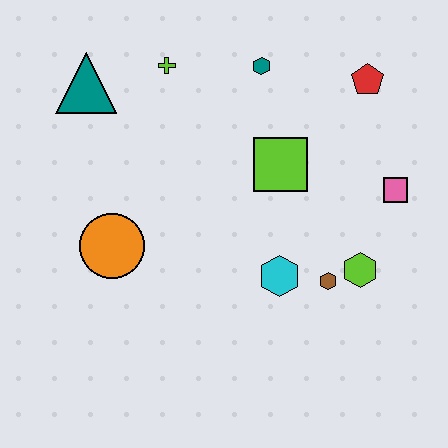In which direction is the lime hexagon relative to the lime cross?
The lime hexagon is below the lime cross.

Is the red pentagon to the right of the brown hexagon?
Yes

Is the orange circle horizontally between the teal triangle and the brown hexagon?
Yes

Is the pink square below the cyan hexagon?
No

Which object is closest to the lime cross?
The teal triangle is closest to the lime cross.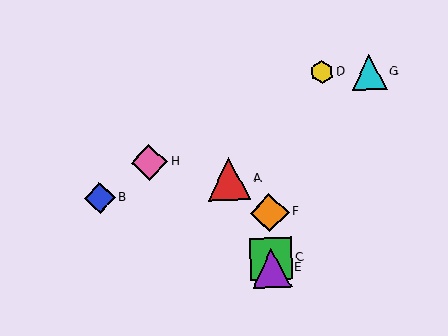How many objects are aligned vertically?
3 objects (C, E, F) are aligned vertically.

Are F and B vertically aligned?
No, F is at x≈270 and B is at x≈100.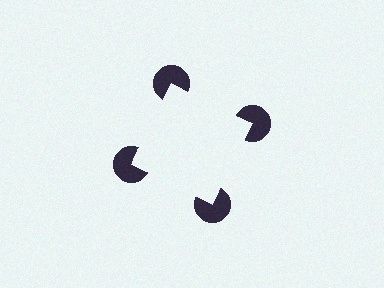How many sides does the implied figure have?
4 sides.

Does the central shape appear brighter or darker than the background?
It typically appears slightly brighter than the background, even though no actual brightness change is drawn.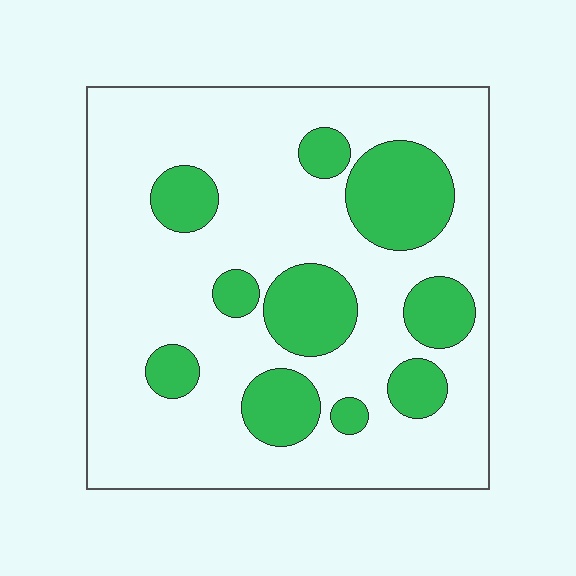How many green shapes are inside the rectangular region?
10.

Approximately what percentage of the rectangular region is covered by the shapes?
Approximately 25%.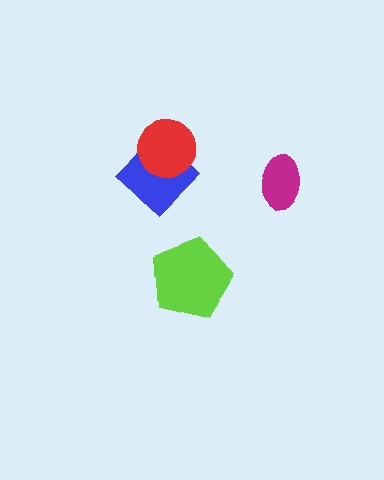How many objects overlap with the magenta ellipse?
0 objects overlap with the magenta ellipse.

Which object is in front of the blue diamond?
The red circle is in front of the blue diamond.